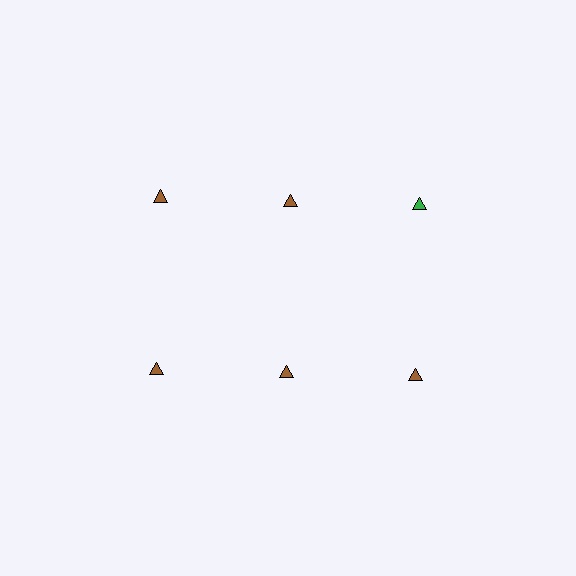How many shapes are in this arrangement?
There are 6 shapes arranged in a grid pattern.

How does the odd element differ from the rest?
It has a different color: green instead of brown.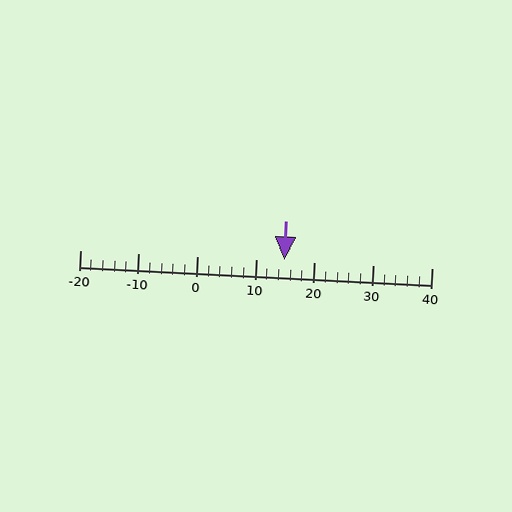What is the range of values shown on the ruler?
The ruler shows values from -20 to 40.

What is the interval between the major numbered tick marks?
The major tick marks are spaced 10 units apart.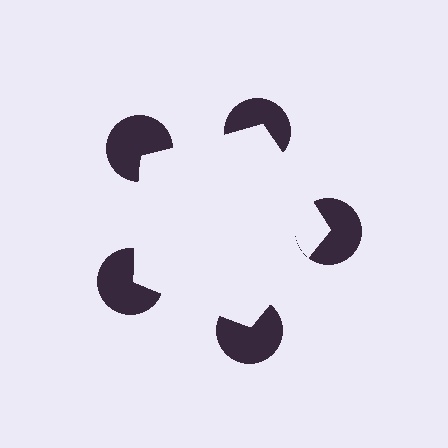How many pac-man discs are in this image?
There are 5 — one at each vertex of the illusory pentagon.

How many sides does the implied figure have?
5 sides.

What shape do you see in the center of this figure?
An illusory pentagon — its edges are inferred from the aligned wedge cuts in the pac-man discs, not physically drawn.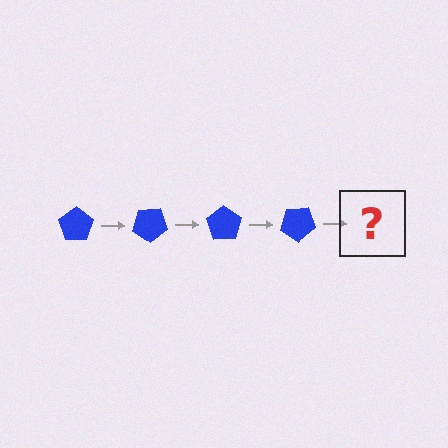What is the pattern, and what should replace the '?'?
The pattern is that the pentagon rotates 35 degrees each step. The '?' should be a blue pentagon rotated 140 degrees.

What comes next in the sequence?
The next element should be a blue pentagon rotated 140 degrees.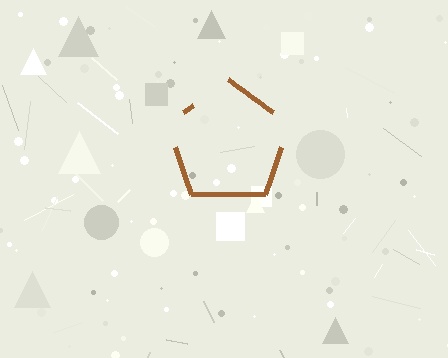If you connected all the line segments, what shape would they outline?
They would outline a pentagon.